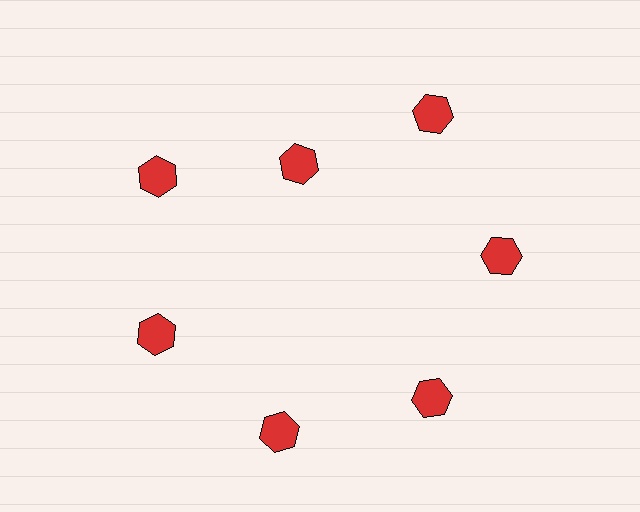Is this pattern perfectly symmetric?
No. The 7 red hexagons are arranged in a ring, but one element near the 12 o'clock position is pulled inward toward the center, breaking the 7-fold rotational symmetry.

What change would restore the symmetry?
The symmetry would be restored by moving it outward, back onto the ring so that all 7 hexagons sit at equal angles and equal distance from the center.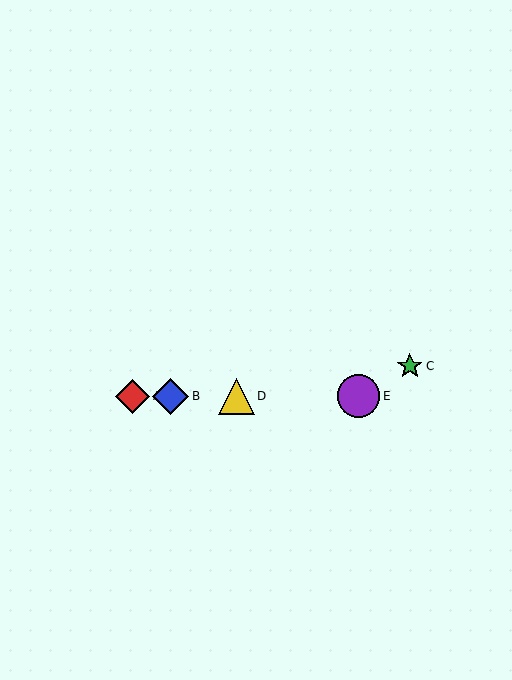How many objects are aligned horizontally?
4 objects (A, B, D, E) are aligned horizontally.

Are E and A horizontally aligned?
Yes, both are at y≈396.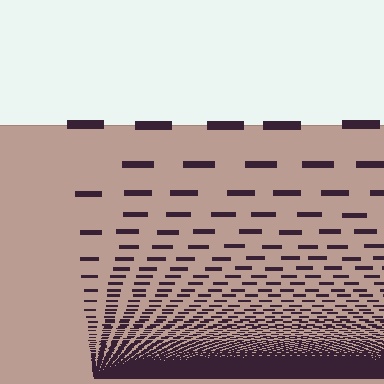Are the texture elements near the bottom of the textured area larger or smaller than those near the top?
Smaller. The gradient is inverted — elements near the bottom are smaller and denser.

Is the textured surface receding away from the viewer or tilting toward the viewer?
The surface appears to tilt toward the viewer. Texture elements get larger and sparser toward the top.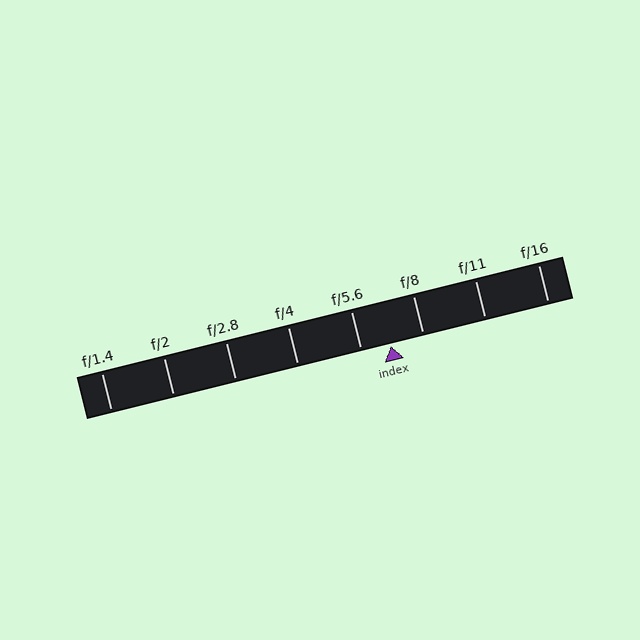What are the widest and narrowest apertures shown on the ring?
The widest aperture shown is f/1.4 and the narrowest is f/16.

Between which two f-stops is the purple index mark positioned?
The index mark is between f/5.6 and f/8.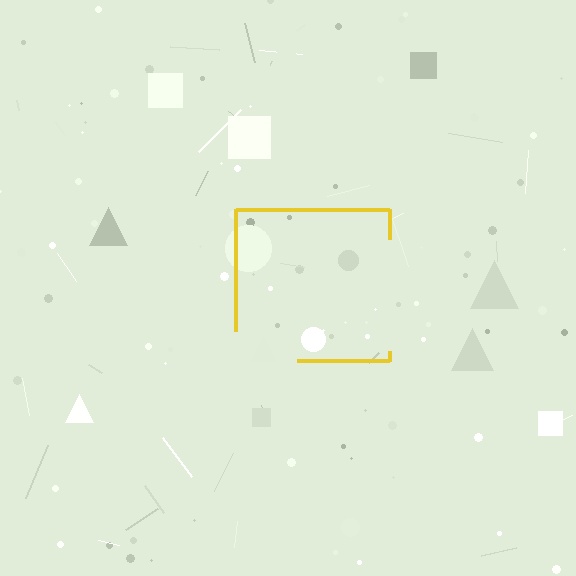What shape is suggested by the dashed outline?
The dashed outline suggests a square.